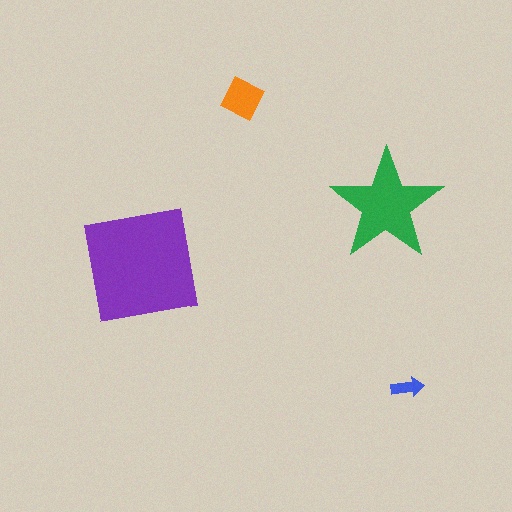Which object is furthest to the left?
The purple square is leftmost.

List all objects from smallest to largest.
The blue arrow, the orange diamond, the green star, the purple square.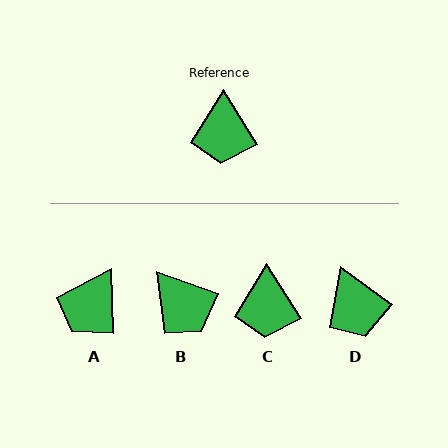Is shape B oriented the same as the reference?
No, it is off by about 39 degrees.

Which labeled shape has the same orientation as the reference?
C.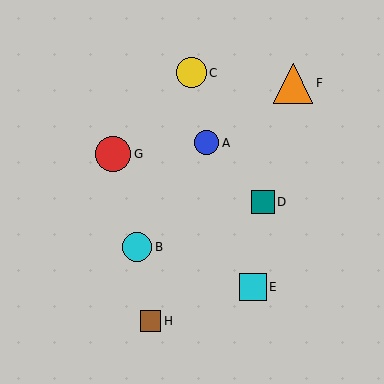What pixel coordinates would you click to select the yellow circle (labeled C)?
Click at (191, 73) to select the yellow circle C.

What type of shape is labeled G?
Shape G is a red circle.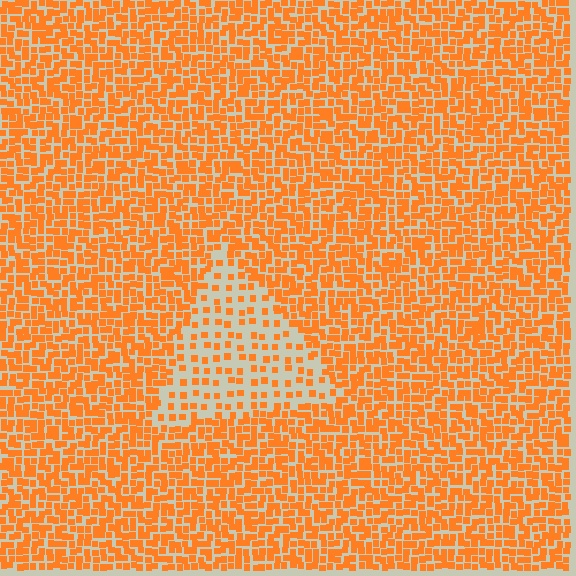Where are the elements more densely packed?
The elements are more densely packed outside the triangle boundary.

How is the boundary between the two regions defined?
The boundary is defined by a change in element density (approximately 2.4x ratio). All elements are the same color, size, and shape.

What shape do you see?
I see a triangle.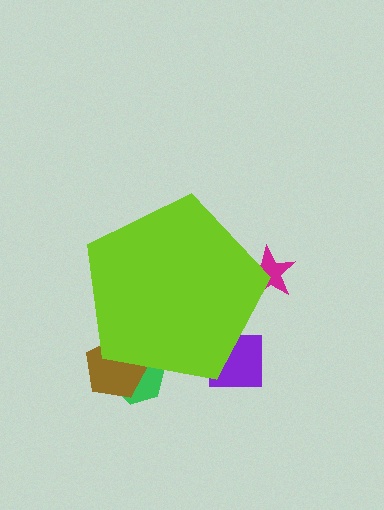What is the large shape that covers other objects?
A lime pentagon.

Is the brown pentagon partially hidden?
Yes, the brown pentagon is partially hidden behind the lime pentagon.